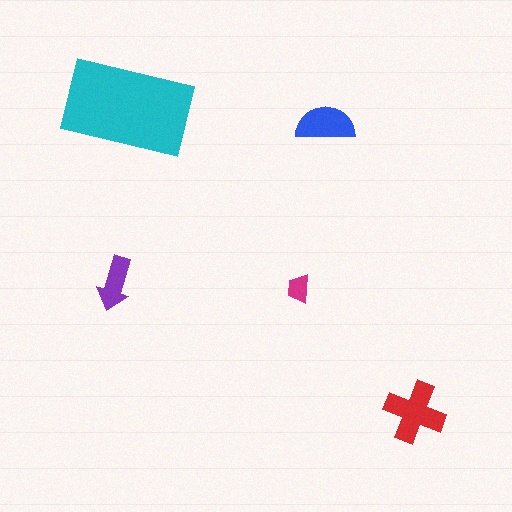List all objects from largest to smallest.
The cyan rectangle, the red cross, the blue semicircle, the purple arrow, the magenta trapezoid.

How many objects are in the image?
There are 5 objects in the image.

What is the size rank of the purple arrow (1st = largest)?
4th.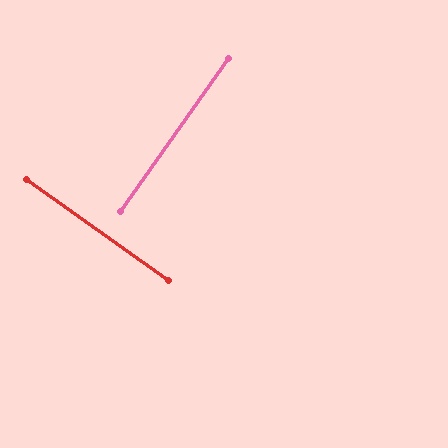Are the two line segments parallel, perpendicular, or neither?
Perpendicular — they meet at approximately 90°.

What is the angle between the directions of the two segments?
Approximately 90 degrees.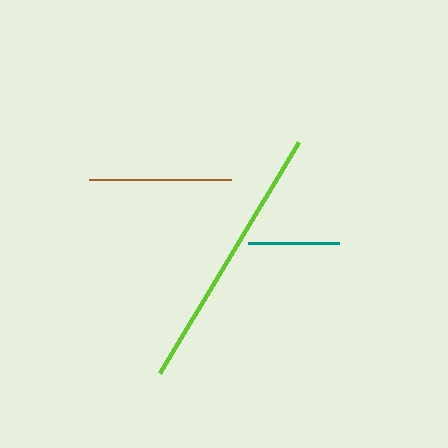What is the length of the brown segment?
The brown segment is approximately 142 pixels long.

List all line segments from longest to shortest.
From longest to shortest: lime, brown, teal.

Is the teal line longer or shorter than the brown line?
The brown line is longer than the teal line.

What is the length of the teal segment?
The teal segment is approximately 91 pixels long.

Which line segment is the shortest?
The teal line is the shortest at approximately 91 pixels.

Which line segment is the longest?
The lime line is the longest at approximately 270 pixels.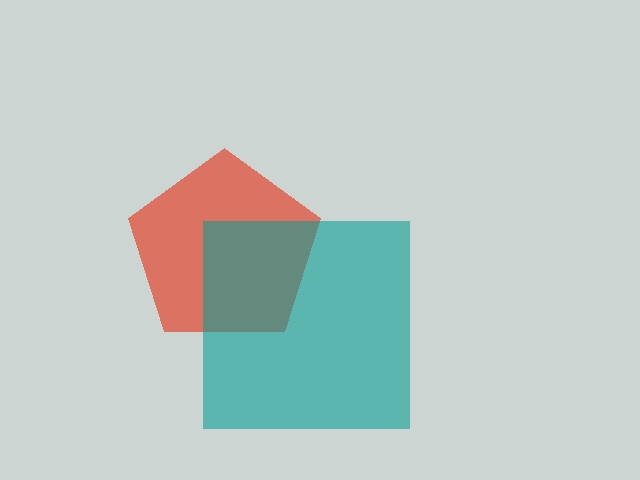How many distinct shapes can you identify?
There are 2 distinct shapes: a red pentagon, a teal square.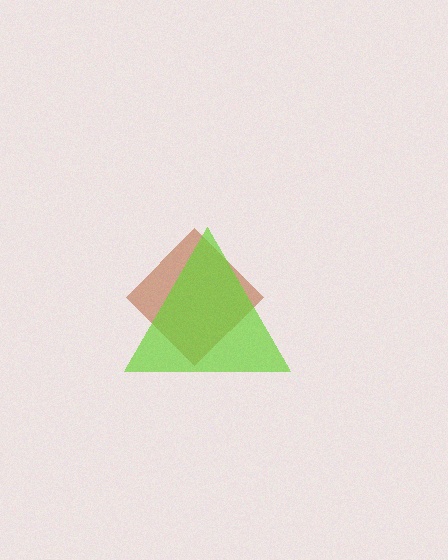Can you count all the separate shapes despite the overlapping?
Yes, there are 2 separate shapes.